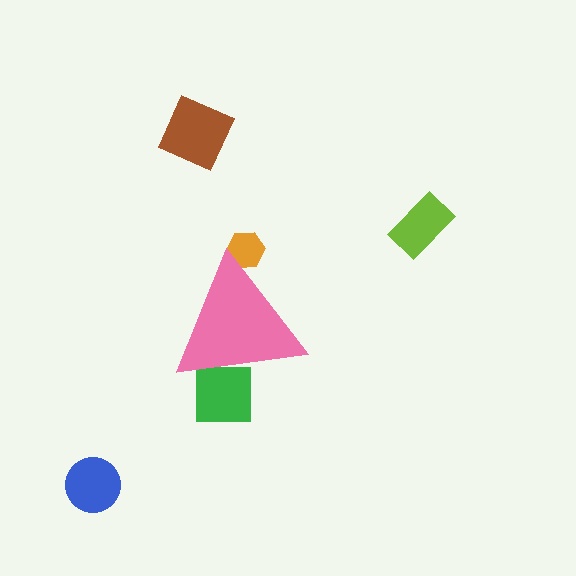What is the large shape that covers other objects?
A pink triangle.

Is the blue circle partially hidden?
No, the blue circle is fully visible.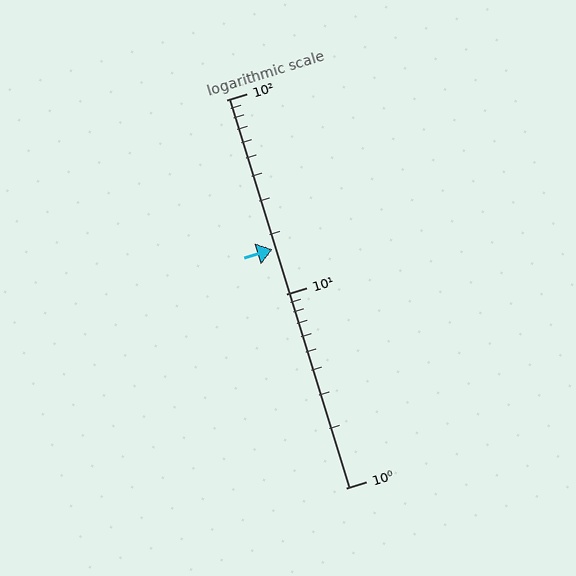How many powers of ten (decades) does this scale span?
The scale spans 2 decades, from 1 to 100.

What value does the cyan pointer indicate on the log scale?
The pointer indicates approximately 17.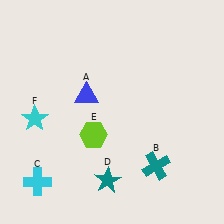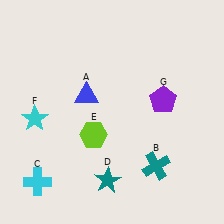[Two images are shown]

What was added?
A purple pentagon (G) was added in Image 2.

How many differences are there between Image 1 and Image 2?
There is 1 difference between the two images.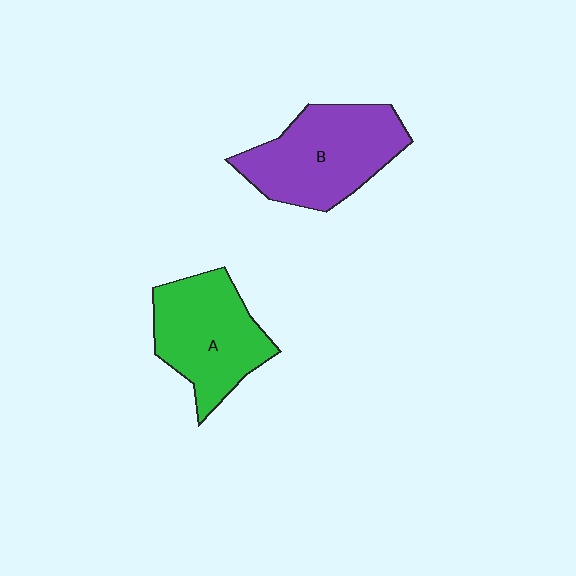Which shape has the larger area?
Shape B (purple).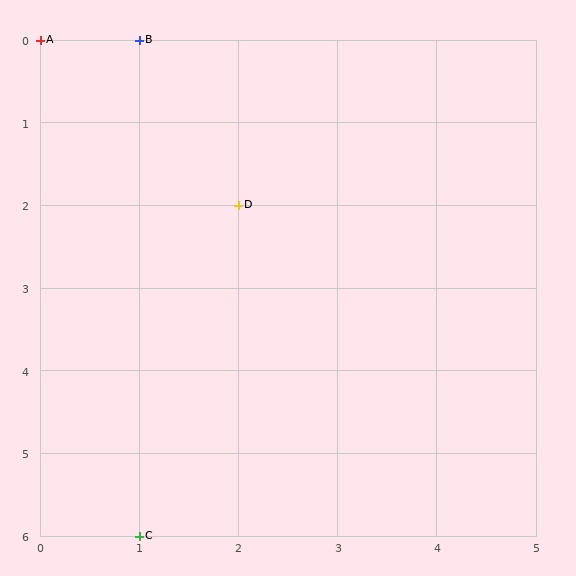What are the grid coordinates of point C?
Point C is at grid coordinates (1, 6).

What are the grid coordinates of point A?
Point A is at grid coordinates (0, 0).